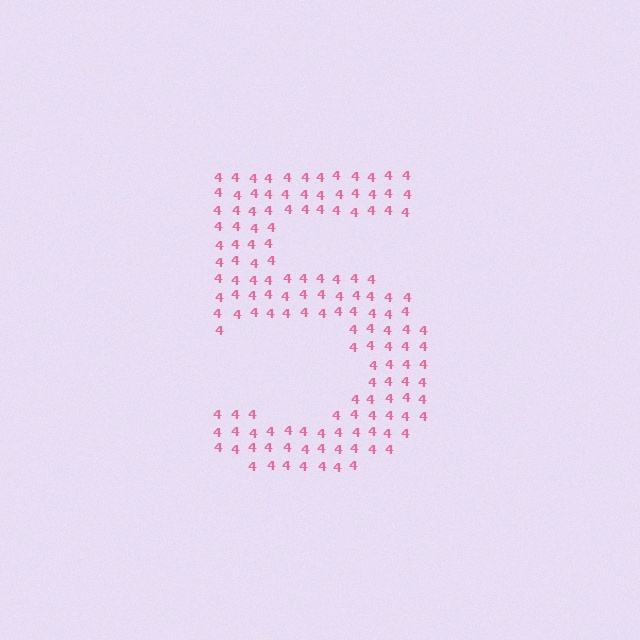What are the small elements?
The small elements are digit 4's.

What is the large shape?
The large shape is the digit 5.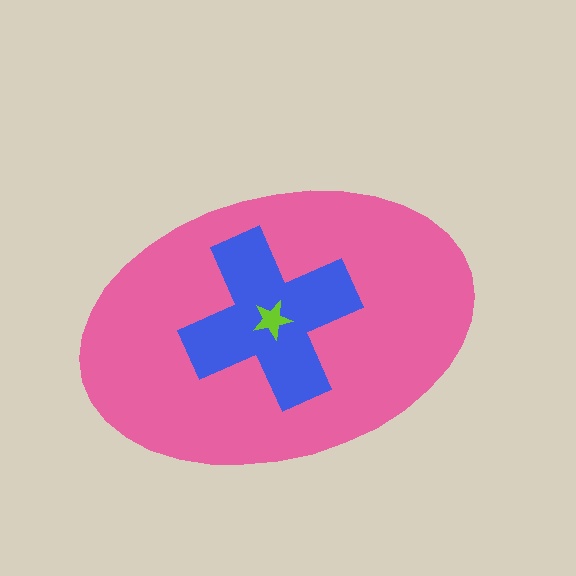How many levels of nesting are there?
3.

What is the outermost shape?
The pink ellipse.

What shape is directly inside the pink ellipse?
The blue cross.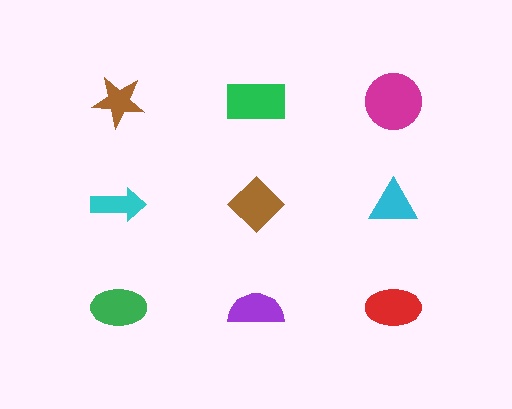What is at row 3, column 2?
A purple semicircle.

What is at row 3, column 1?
A green ellipse.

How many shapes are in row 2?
3 shapes.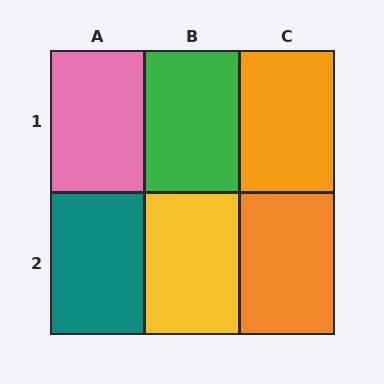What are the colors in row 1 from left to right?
Pink, green, orange.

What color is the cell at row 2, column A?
Teal.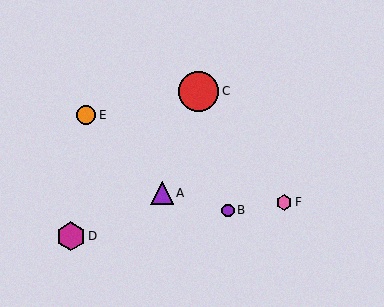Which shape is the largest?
The red circle (labeled C) is the largest.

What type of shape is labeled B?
Shape B is a purple circle.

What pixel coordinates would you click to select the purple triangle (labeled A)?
Click at (162, 193) to select the purple triangle A.